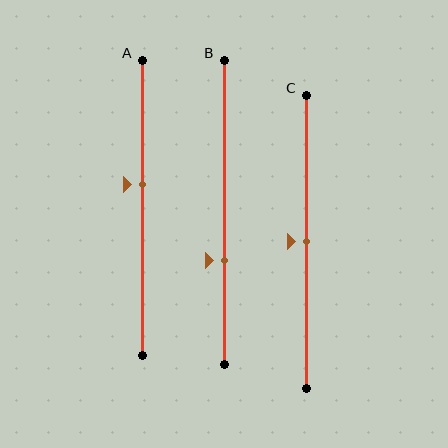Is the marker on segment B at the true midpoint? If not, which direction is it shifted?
No, the marker on segment B is shifted downward by about 16% of the segment length.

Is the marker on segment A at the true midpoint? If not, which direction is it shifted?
No, the marker on segment A is shifted upward by about 8% of the segment length.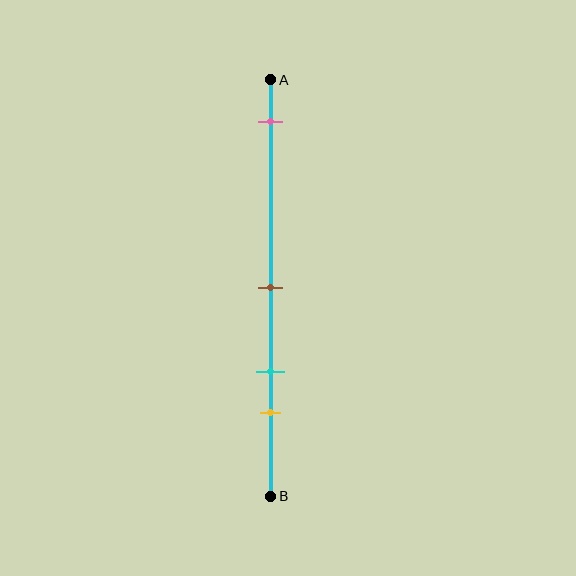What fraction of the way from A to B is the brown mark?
The brown mark is approximately 50% (0.5) of the way from A to B.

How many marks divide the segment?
There are 4 marks dividing the segment.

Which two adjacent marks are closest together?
The cyan and yellow marks are the closest adjacent pair.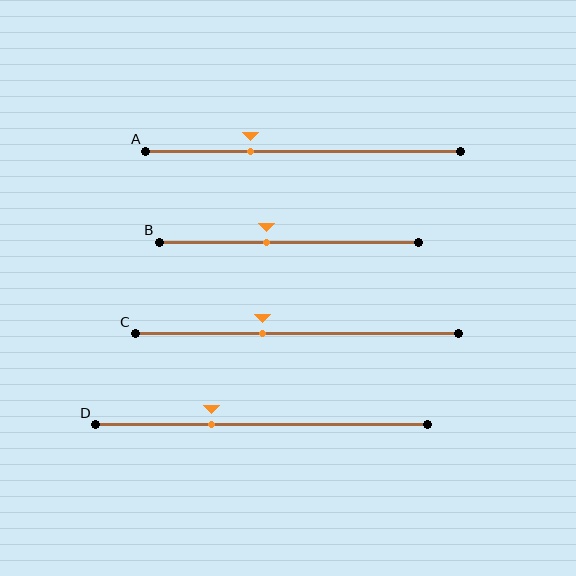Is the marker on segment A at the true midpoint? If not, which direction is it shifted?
No, the marker on segment A is shifted to the left by about 17% of the segment length.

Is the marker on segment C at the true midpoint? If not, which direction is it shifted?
No, the marker on segment C is shifted to the left by about 11% of the segment length.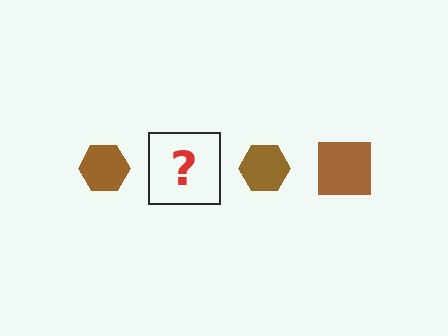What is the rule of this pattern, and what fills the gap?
The rule is that the pattern cycles through hexagon, square shapes in brown. The gap should be filled with a brown square.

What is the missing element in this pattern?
The missing element is a brown square.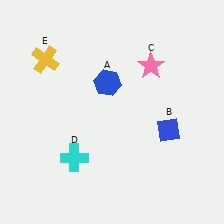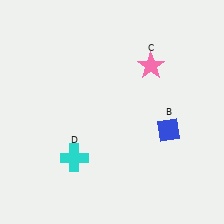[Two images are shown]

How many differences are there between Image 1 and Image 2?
There are 2 differences between the two images.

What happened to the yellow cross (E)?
The yellow cross (E) was removed in Image 2. It was in the top-left area of Image 1.